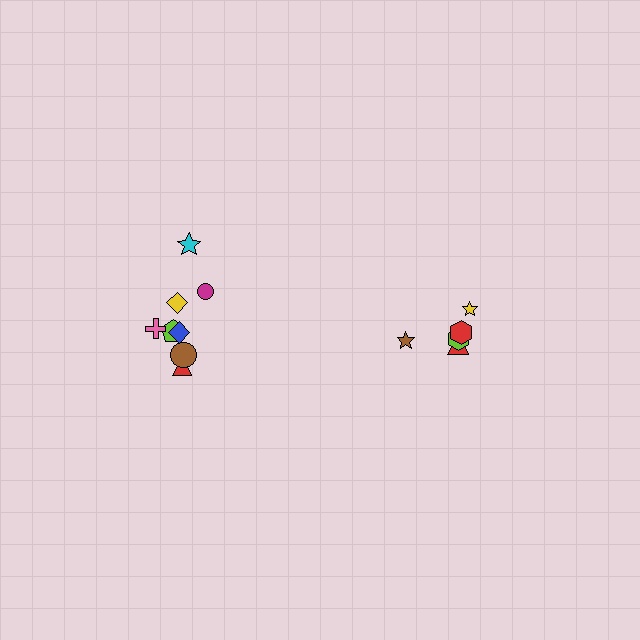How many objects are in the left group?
There are 8 objects.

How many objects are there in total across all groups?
There are 13 objects.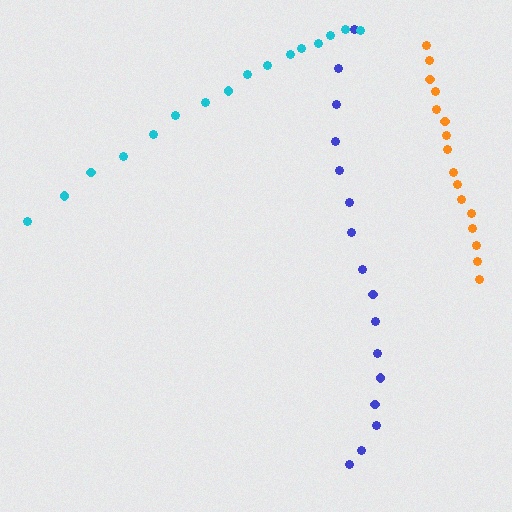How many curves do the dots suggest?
There are 3 distinct paths.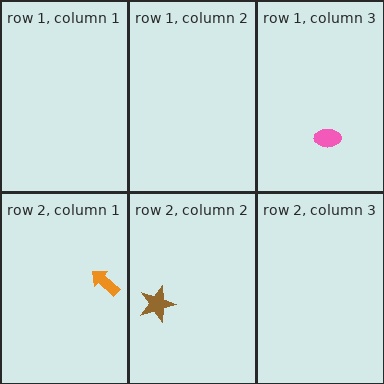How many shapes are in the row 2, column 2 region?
1.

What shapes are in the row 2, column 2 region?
The brown star.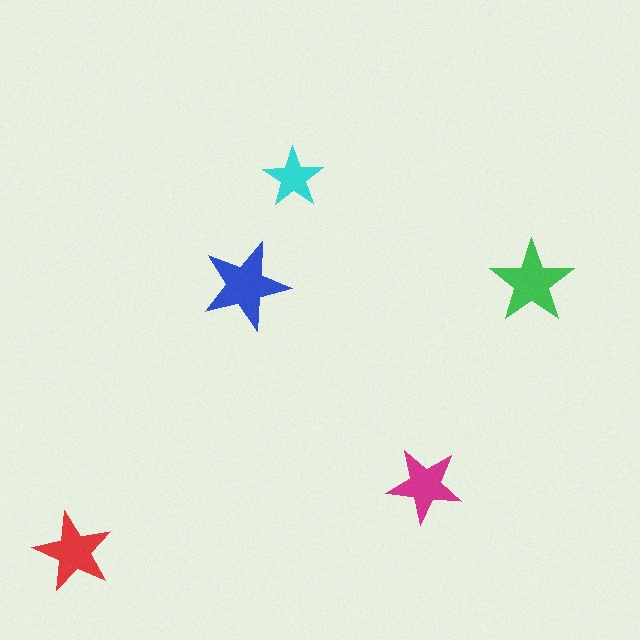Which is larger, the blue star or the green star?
The blue one.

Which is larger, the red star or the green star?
The green one.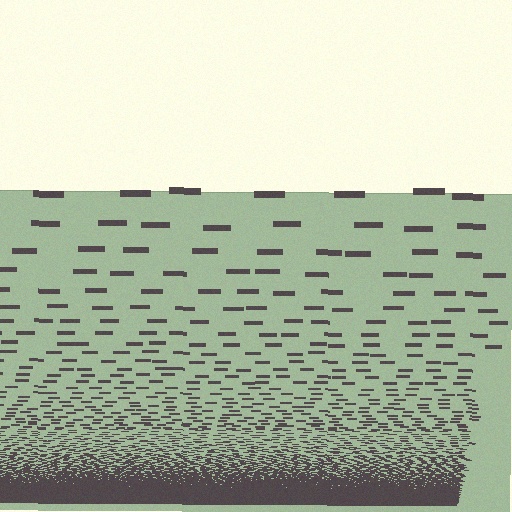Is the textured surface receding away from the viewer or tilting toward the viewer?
The surface appears to tilt toward the viewer. Texture elements get larger and sparser toward the top.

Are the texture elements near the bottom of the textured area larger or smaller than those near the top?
Smaller. The gradient is inverted — elements near the bottom are smaller and denser.